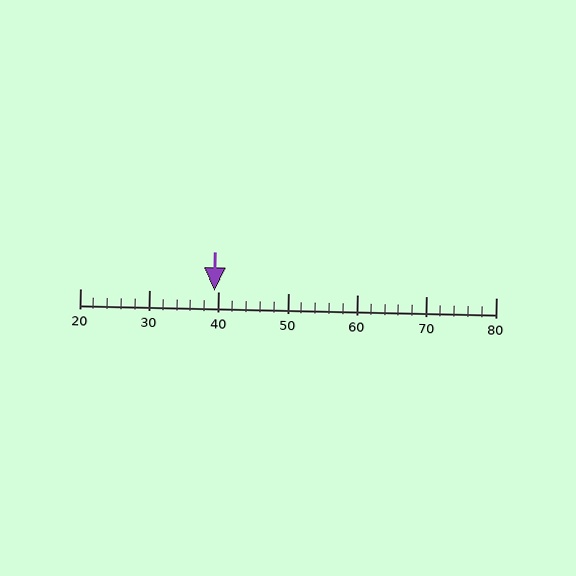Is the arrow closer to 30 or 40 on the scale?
The arrow is closer to 40.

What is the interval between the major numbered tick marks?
The major tick marks are spaced 10 units apart.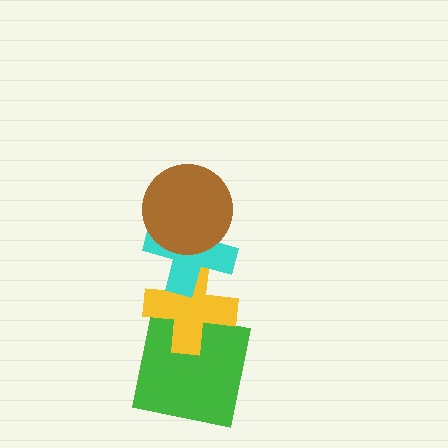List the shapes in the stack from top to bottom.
From top to bottom: the brown circle, the cyan cross, the yellow cross, the green square.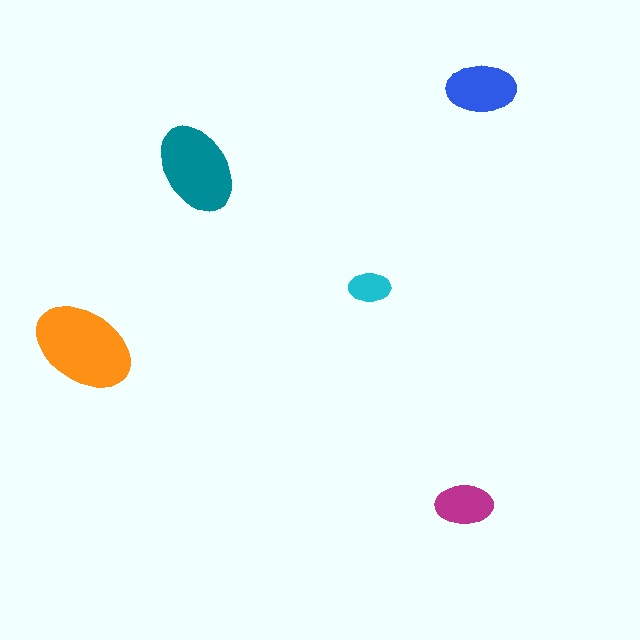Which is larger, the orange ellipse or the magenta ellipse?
The orange one.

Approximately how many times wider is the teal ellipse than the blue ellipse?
About 1.5 times wider.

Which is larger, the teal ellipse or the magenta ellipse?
The teal one.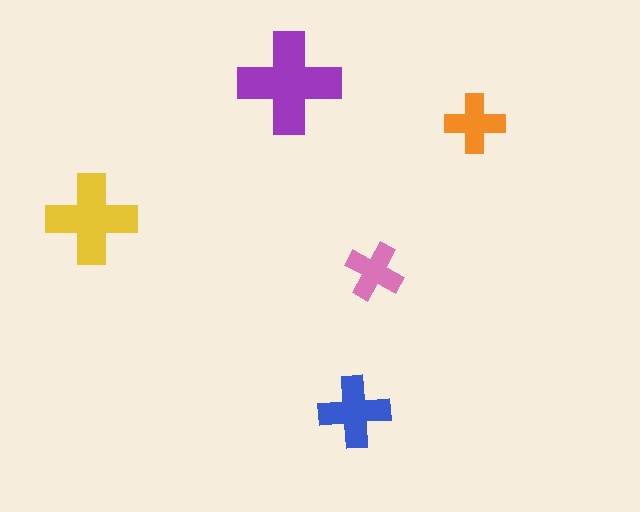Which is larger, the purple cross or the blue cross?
The purple one.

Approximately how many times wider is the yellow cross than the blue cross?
About 1.5 times wider.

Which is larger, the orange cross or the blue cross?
The blue one.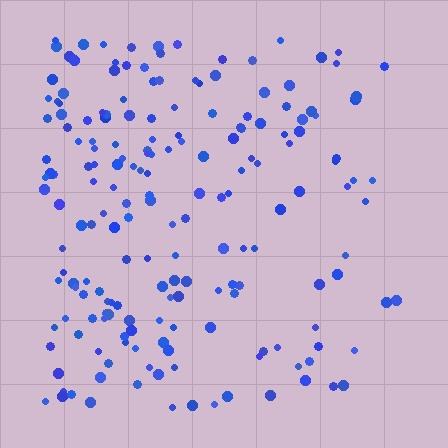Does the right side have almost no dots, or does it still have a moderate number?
Still a moderate number, just noticeably fewer than the left.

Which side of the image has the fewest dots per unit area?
The right.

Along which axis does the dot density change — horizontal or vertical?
Horizontal.